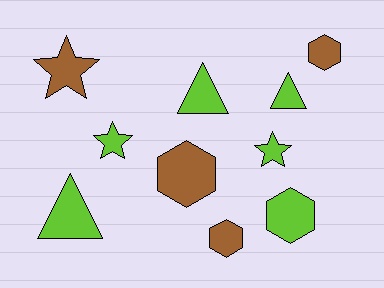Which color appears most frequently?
Lime, with 6 objects.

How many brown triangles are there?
There are no brown triangles.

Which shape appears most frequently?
Hexagon, with 4 objects.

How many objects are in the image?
There are 10 objects.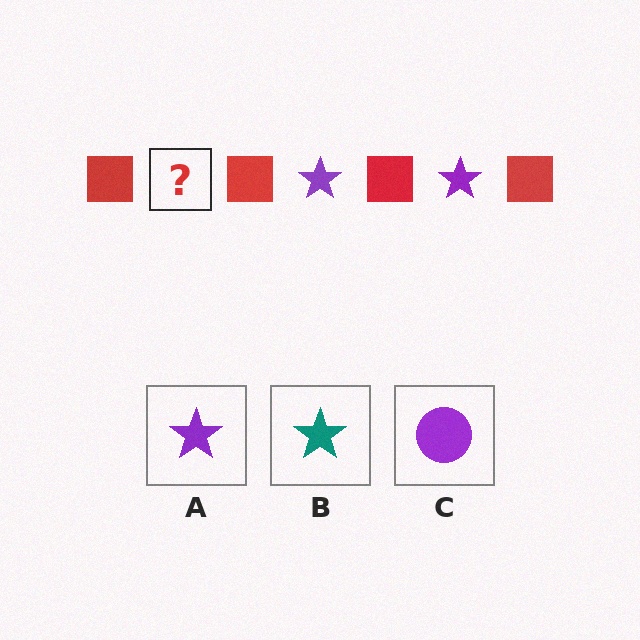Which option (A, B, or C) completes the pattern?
A.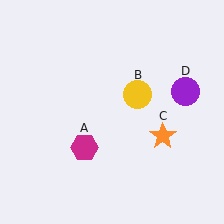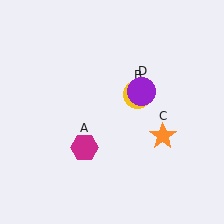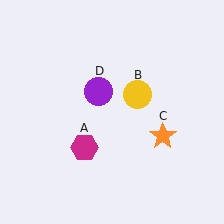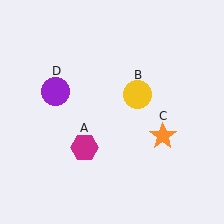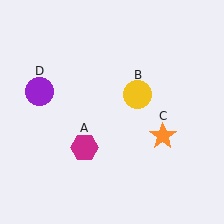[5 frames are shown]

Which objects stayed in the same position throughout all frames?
Magenta hexagon (object A) and yellow circle (object B) and orange star (object C) remained stationary.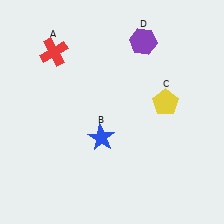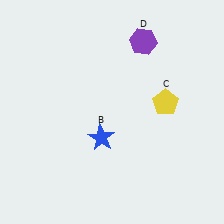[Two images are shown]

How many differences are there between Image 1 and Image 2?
There is 1 difference between the two images.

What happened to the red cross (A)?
The red cross (A) was removed in Image 2. It was in the top-left area of Image 1.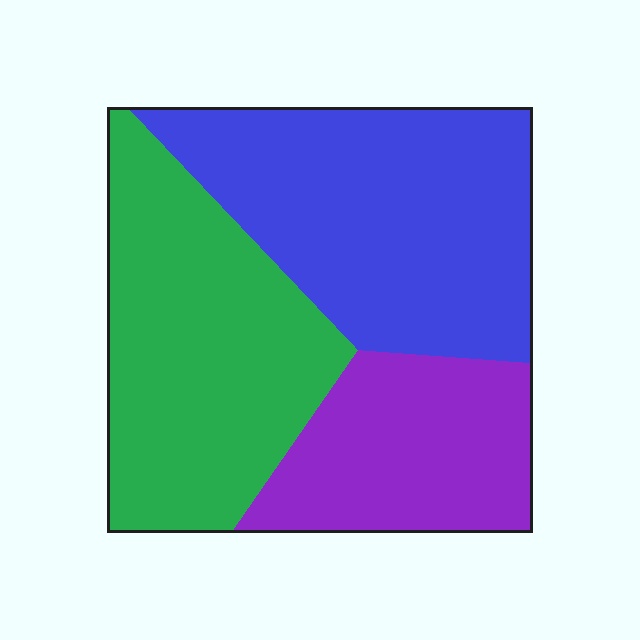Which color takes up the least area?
Purple, at roughly 25%.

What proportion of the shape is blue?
Blue takes up about two fifths (2/5) of the shape.